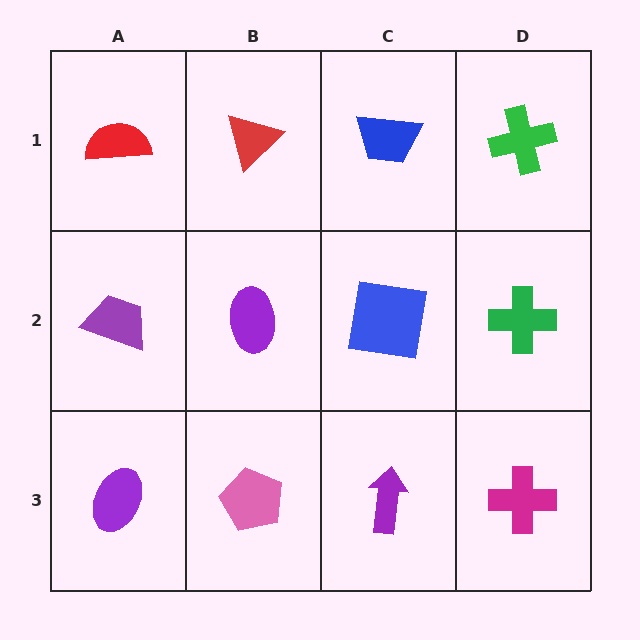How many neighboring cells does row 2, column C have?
4.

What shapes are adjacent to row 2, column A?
A red semicircle (row 1, column A), a purple ellipse (row 3, column A), a purple ellipse (row 2, column B).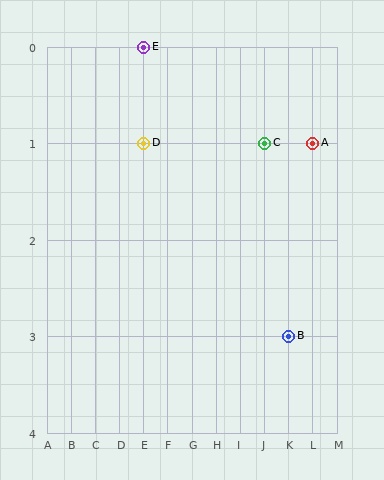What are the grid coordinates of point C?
Point C is at grid coordinates (J, 1).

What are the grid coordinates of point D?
Point D is at grid coordinates (E, 1).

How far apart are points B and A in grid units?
Points B and A are 1 column and 2 rows apart (about 2.2 grid units diagonally).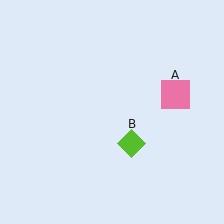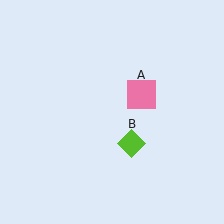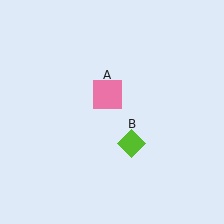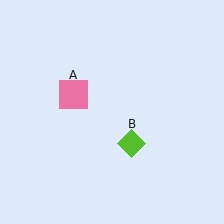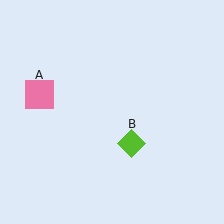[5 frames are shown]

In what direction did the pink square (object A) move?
The pink square (object A) moved left.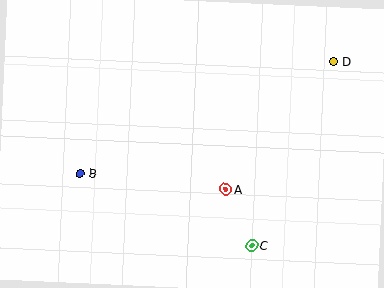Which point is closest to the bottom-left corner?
Point B is closest to the bottom-left corner.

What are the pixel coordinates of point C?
Point C is at (252, 245).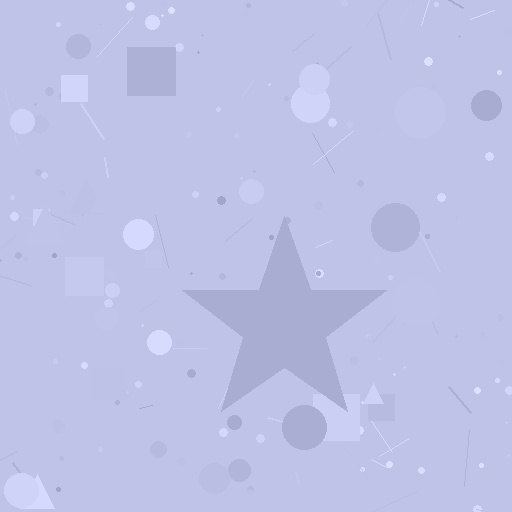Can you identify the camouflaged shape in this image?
The camouflaged shape is a star.